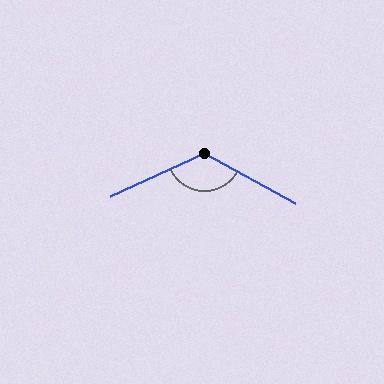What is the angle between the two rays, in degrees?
Approximately 126 degrees.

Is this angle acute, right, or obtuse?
It is obtuse.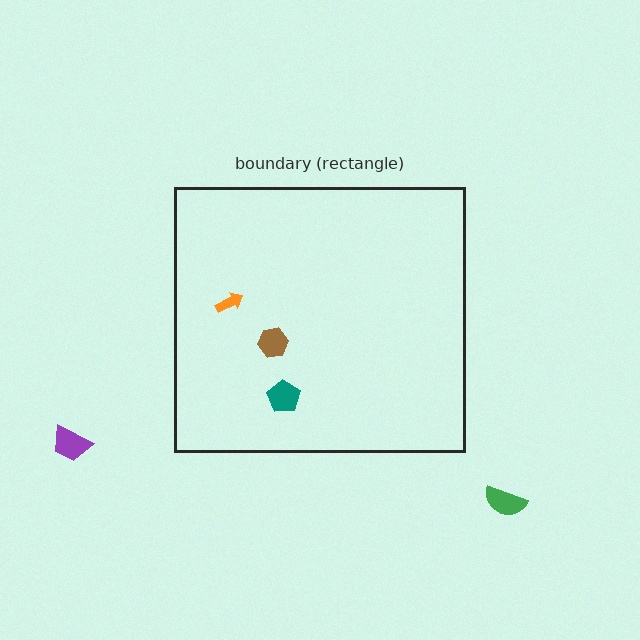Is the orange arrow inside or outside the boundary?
Inside.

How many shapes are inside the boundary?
3 inside, 2 outside.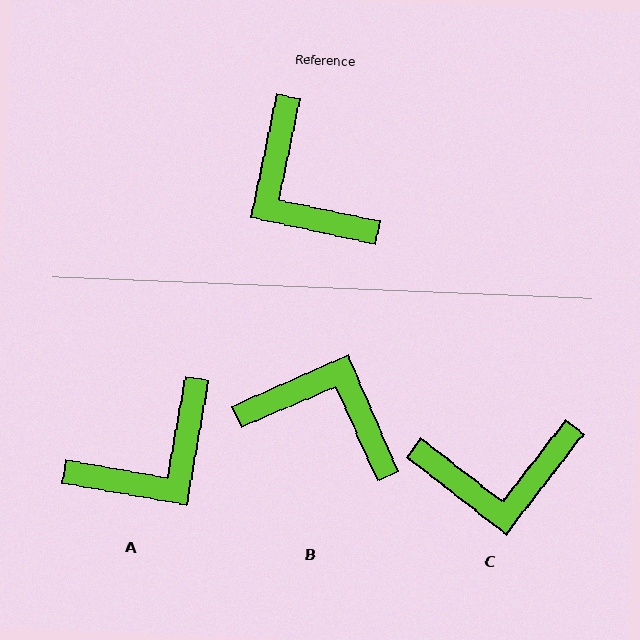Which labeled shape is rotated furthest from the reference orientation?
B, about 145 degrees away.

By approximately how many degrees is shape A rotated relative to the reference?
Approximately 92 degrees counter-clockwise.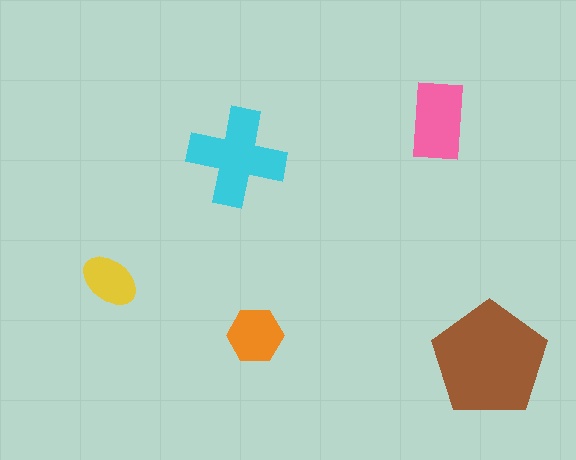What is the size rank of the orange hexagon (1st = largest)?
4th.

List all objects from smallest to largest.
The yellow ellipse, the orange hexagon, the pink rectangle, the cyan cross, the brown pentagon.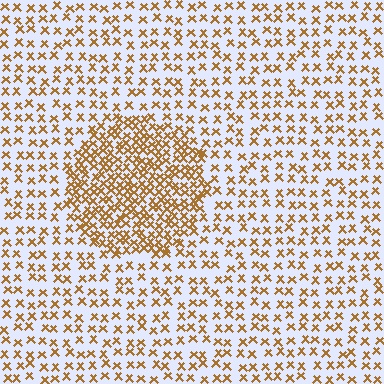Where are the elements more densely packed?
The elements are more densely packed inside the circle boundary.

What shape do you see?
I see a circle.